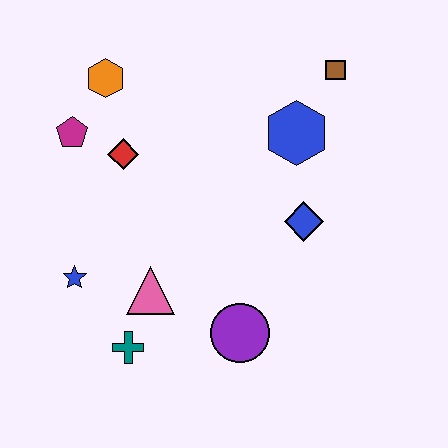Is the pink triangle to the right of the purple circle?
No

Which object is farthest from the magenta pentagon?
The brown square is farthest from the magenta pentagon.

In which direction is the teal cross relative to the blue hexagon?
The teal cross is below the blue hexagon.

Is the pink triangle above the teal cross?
Yes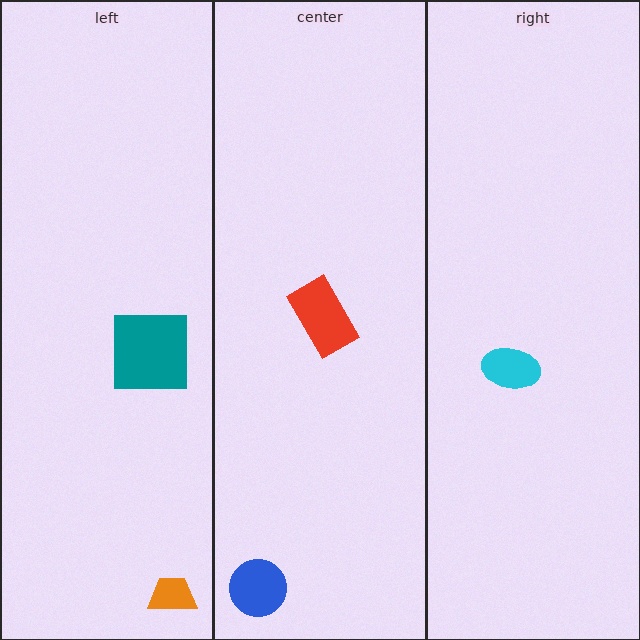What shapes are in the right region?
The cyan ellipse.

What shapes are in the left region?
The teal square, the orange trapezoid.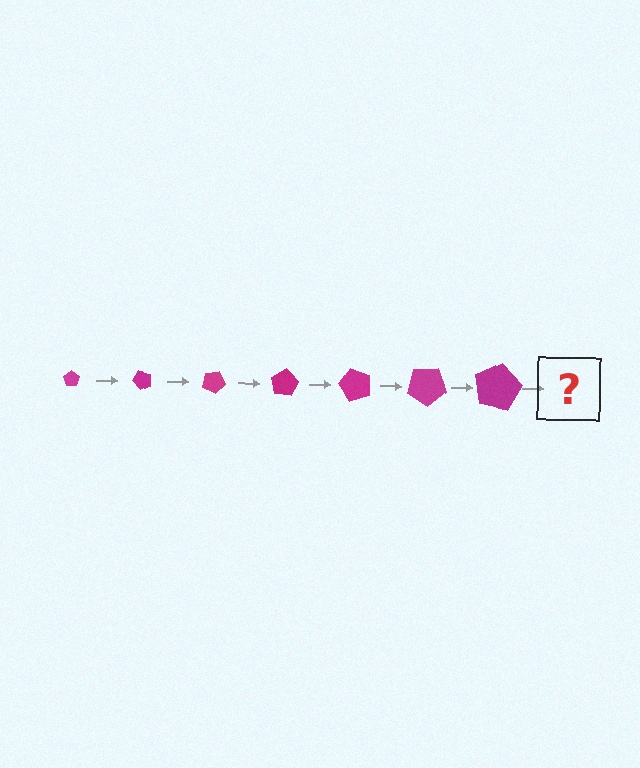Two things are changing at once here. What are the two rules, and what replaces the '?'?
The two rules are that the pentagon grows larger each step and it rotates 50 degrees each step. The '?' should be a pentagon, larger than the previous one and rotated 350 degrees from the start.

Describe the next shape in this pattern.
It should be a pentagon, larger than the previous one and rotated 350 degrees from the start.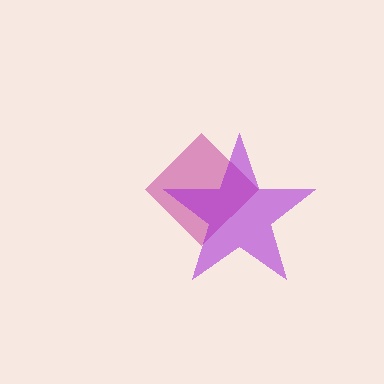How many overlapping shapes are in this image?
There are 2 overlapping shapes in the image.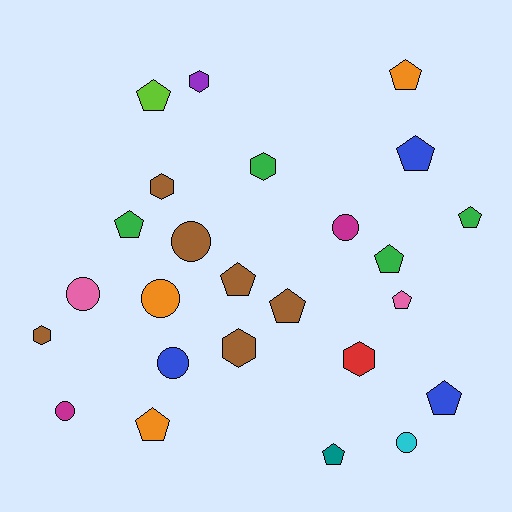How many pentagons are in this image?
There are 12 pentagons.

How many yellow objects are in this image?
There are no yellow objects.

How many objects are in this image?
There are 25 objects.